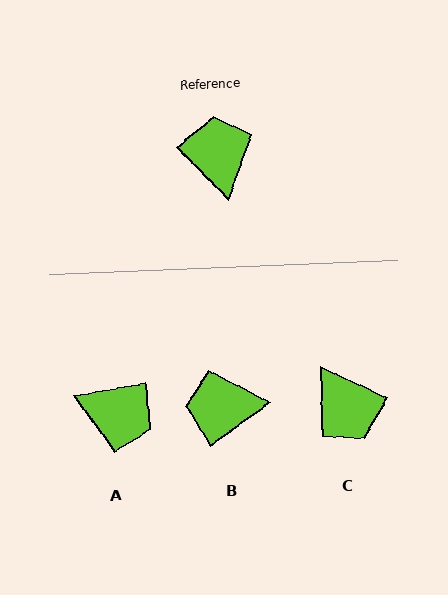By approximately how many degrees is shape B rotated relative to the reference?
Approximately 82 degrees counter-clockwise.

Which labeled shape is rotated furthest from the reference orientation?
C, about 159 degrees away.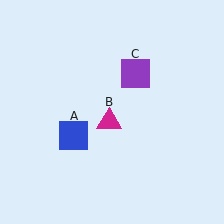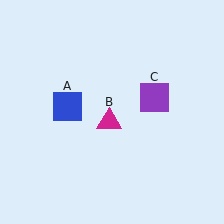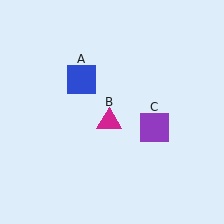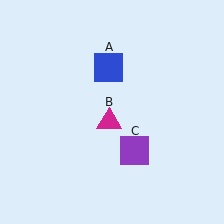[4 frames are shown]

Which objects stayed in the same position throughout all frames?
Magenta triangle (object B) remained stationary.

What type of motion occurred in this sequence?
The blue square (object A), purple square (object C) rotated clockwise around the center of the scene.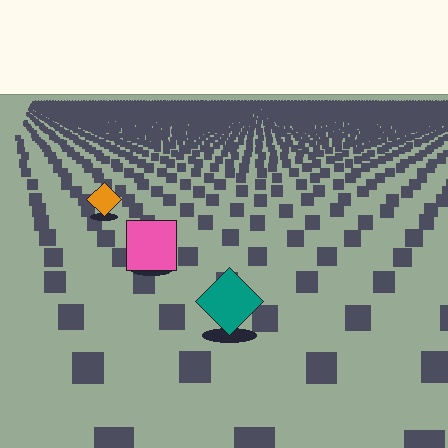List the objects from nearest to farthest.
From nearest to farthest: the teal diamond, the pink square, the orange diamond.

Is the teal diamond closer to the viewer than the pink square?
Yes. The teal diamond is closer — you can tell from the texture gradient: the ground texture is coarser near it.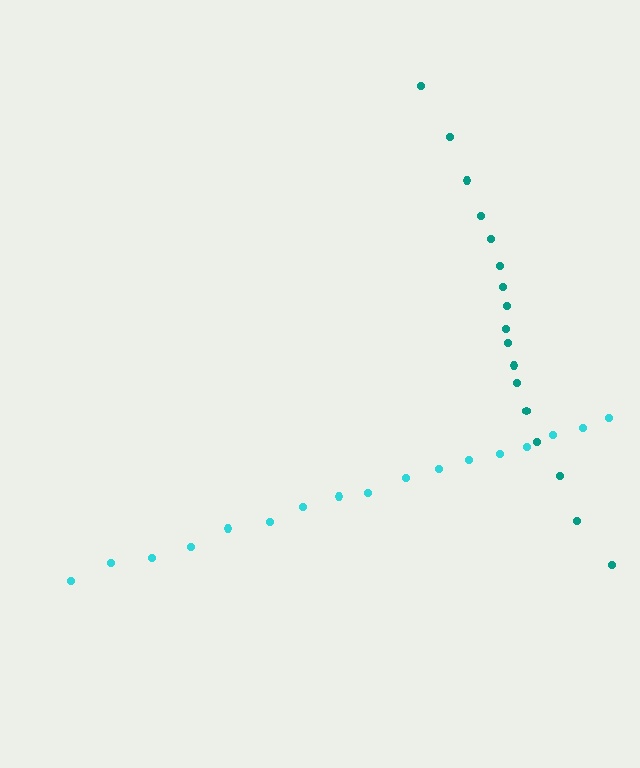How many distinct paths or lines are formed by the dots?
There are 2 distinct paths.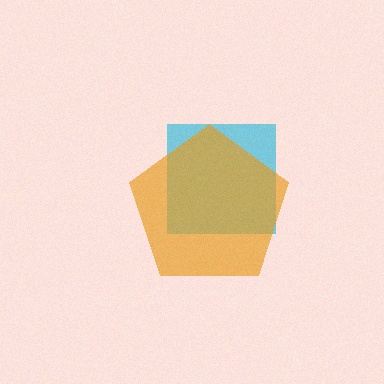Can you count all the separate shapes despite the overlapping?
Yes, there are 2 separate shapes.